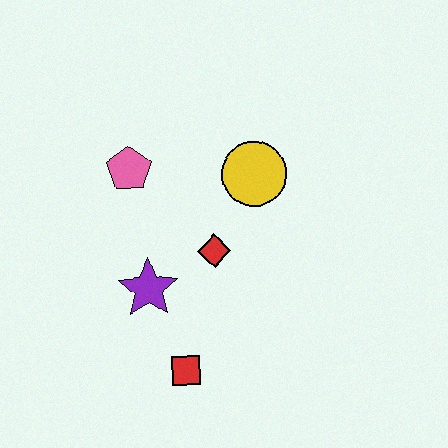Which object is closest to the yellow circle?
The red diamond is closest to the yellow circle.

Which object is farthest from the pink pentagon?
The red square is farthest from the pink pentagon.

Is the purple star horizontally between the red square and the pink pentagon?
Yes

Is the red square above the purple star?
No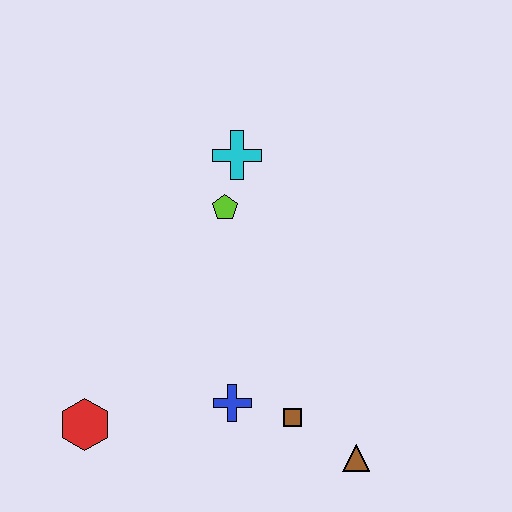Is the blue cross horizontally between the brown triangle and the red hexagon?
Yes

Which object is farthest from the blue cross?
The cyan cross is farthest from the blue cross.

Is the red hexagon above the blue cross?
No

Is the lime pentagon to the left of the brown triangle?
Yes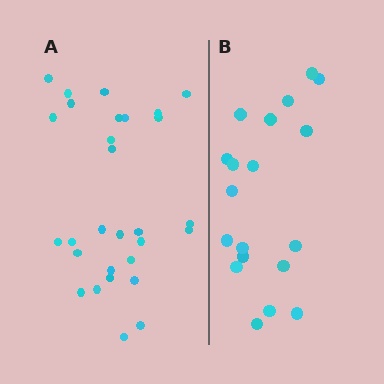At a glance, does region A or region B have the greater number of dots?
Region A (the left region) has more dots.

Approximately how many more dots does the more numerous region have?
Region A has roughly 10 or so more dots than region B.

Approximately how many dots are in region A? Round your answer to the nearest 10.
About 30 dots. (The exact count is 29, which rounds to 30.)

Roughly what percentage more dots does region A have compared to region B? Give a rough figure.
About 55% more.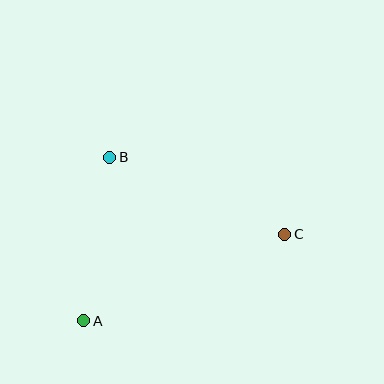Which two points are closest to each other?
Points A and B are closest to each other.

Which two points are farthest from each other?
Points A and C are farthest from each other.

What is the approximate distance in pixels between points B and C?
The distance between B and C is approximately 191 pixels.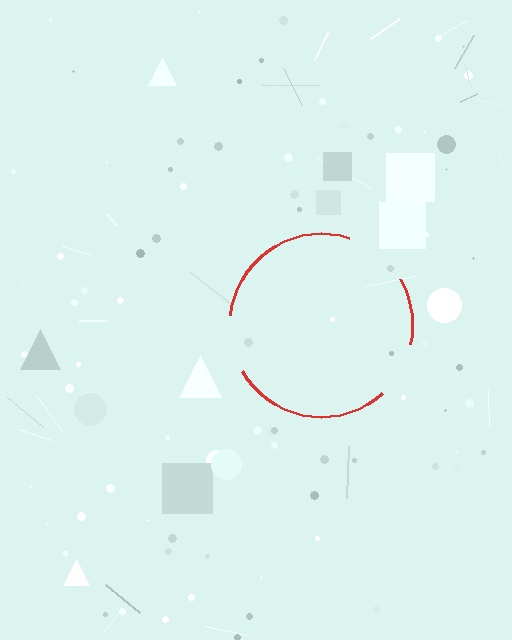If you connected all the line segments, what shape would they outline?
They would outline a circle.